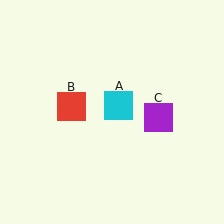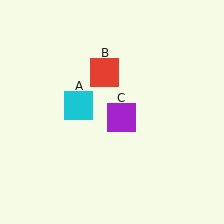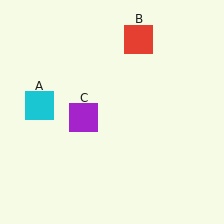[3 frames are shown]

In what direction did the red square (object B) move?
The red square (object B) moved up and to the right.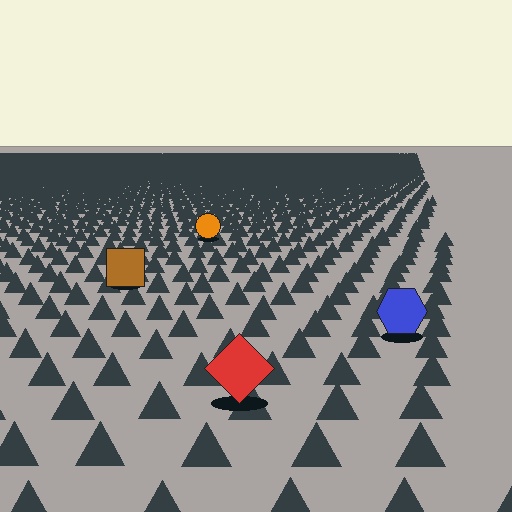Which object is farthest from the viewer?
The orange circle is farthest from the viewer. It appears smaller and the ground texture around it is denser.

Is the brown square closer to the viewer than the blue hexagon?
No. The blue hexagon is closer — you can tell from the texture gradient: the ground texture is coarser near it.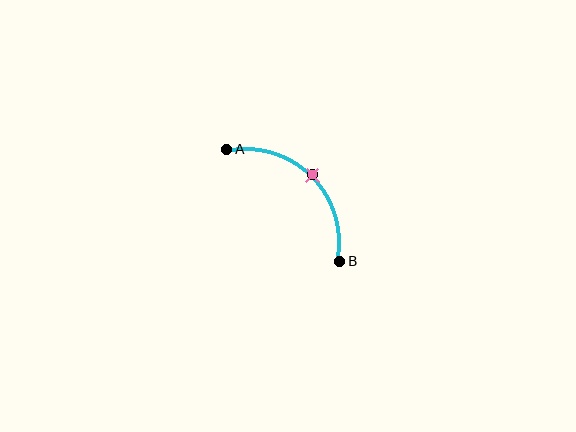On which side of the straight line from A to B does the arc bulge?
The arc bulges above and to the right of the straight line connecting A and B.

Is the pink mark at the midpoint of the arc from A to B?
Yes. The pink mark lies on the arc at equal arc-length from both A and B — it is the arc midpoint.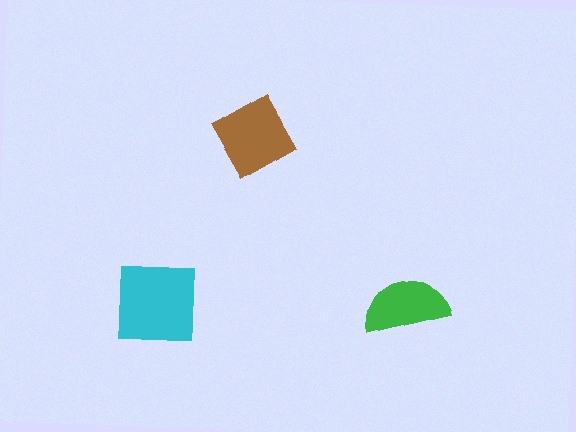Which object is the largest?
The cyan square.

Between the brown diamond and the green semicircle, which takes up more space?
The brown diamond.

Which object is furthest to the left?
The cyan square is leftmost.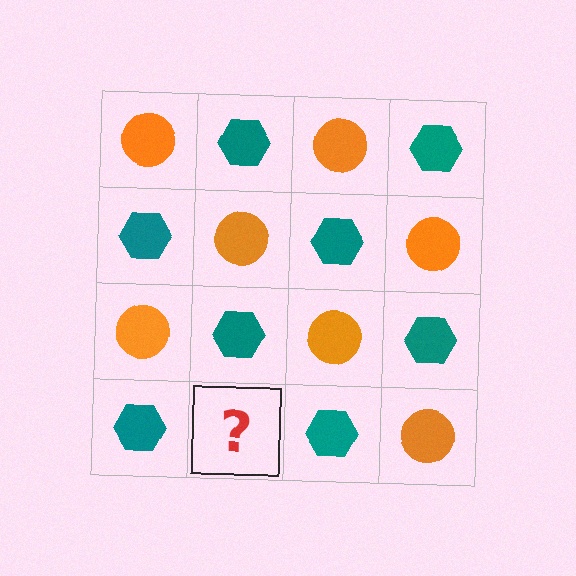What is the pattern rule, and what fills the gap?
The rule is that it alternates orange circle and teal hexagon in a checkerboard pattern. The gap should be filled with an orange circle.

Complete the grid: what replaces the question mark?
The question mark should be replaced with an orange circle.